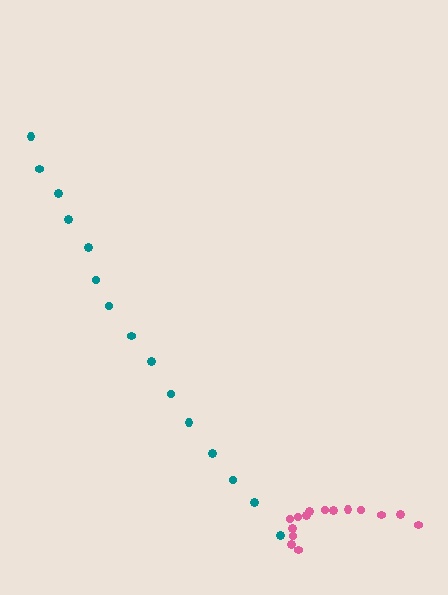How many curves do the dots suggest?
There are 2 distinct paths.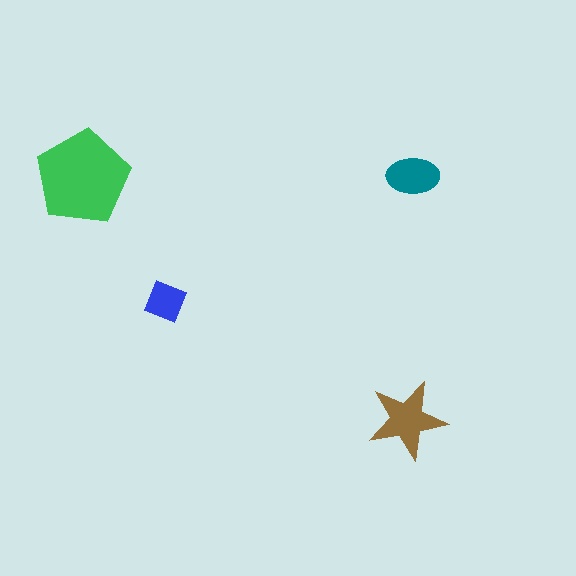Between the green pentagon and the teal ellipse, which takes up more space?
The green pentagon.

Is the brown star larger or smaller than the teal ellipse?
Larger.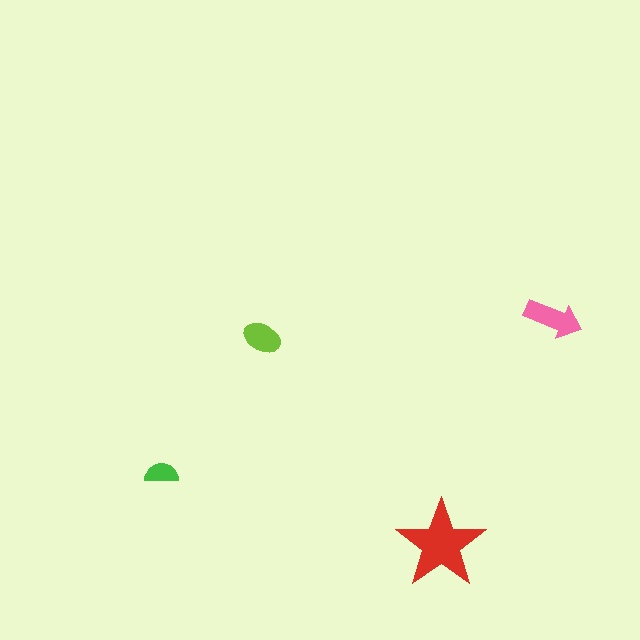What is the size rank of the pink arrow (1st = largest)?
2nd.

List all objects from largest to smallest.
The red star, the pink arrow, the lime ellipse, the green semicircle.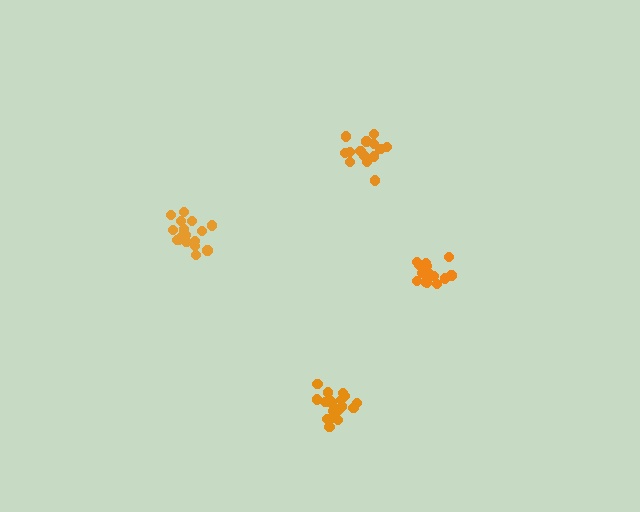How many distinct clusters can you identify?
There are 4 distinct clusters.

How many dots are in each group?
Group 1: 20 dots, Group 2: 15 dots, Group 3: 17 dots, Group 4: 17 dots (69 total).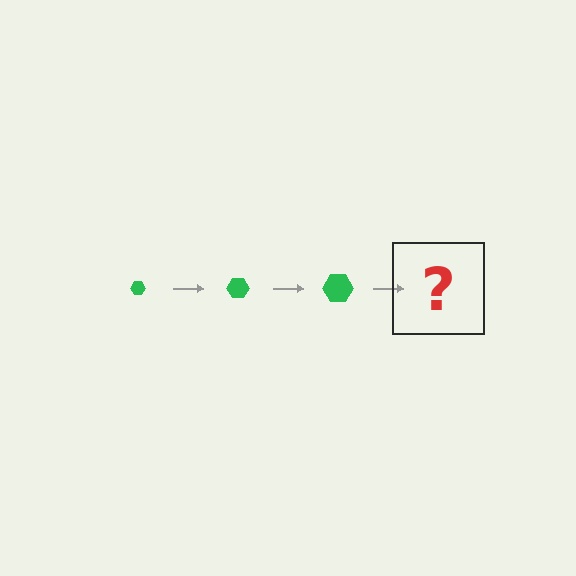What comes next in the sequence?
The next element should be a green hexagon, larger than the previous one.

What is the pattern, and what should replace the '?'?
The pattern is that the hexagon gets progressively larger each step. The '?' should be a green hexagon, larger than the previous one.